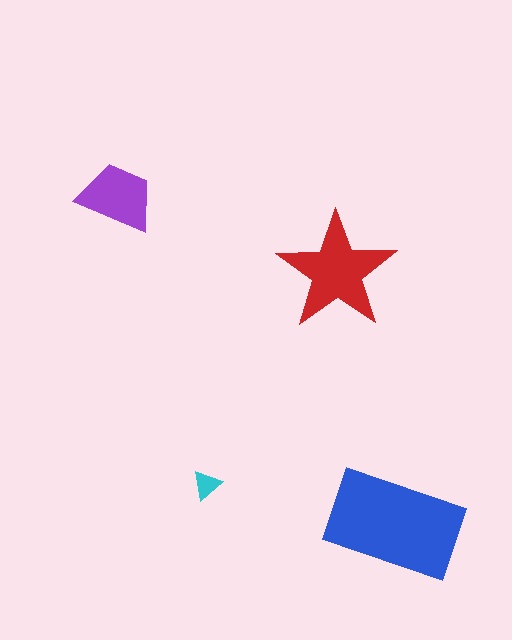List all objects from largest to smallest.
The blue rectangle, the red star, the purple trapezoid, the cyan triangle.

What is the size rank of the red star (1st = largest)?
2nd.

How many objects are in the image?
There are 4 objects in the image.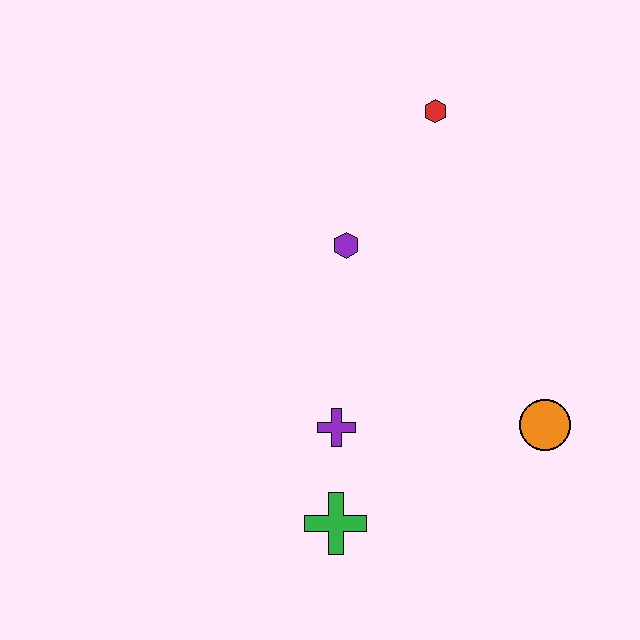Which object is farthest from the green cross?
The red hexagon is farthest from the green cross.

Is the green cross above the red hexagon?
No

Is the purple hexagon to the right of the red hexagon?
No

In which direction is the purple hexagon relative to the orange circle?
The purple hexagon is to the left of the orange circle.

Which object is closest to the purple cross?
The green cross is closest to the purple cross.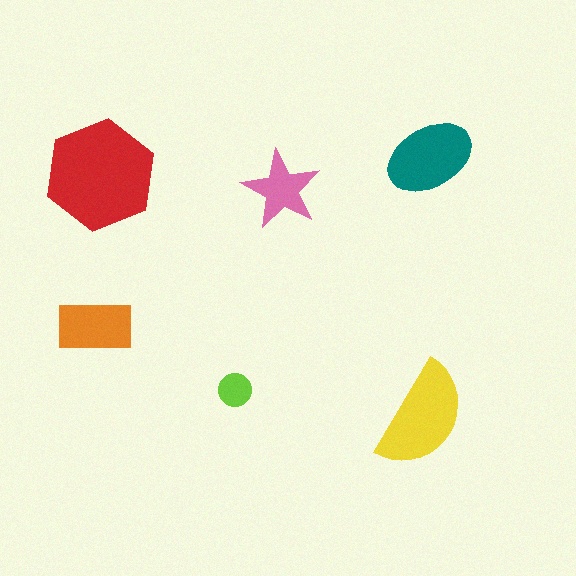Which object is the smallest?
The lime circle.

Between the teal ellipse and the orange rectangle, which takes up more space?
The teal ellipse.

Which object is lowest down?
The yellow semicircle is bottommost.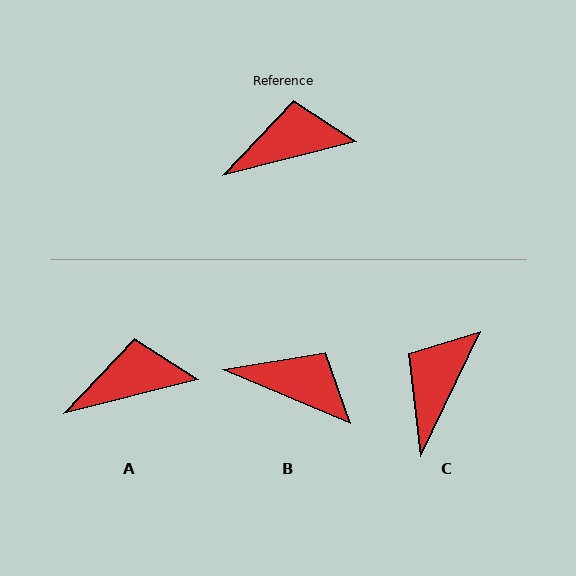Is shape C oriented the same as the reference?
No, it is off by about 50 degrees.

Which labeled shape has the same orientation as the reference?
A.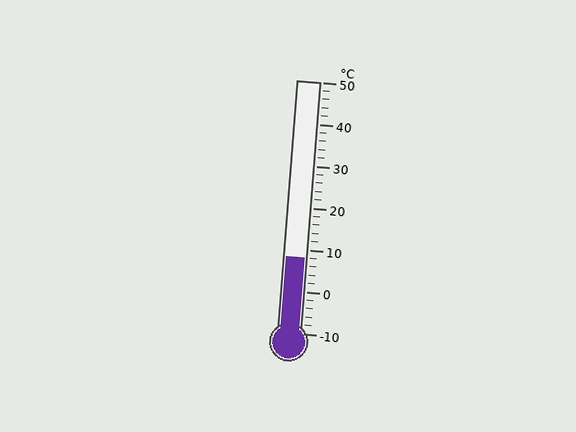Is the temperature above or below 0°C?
The temperature is above 0°C.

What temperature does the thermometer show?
The thermometer shows approximately 8°C.